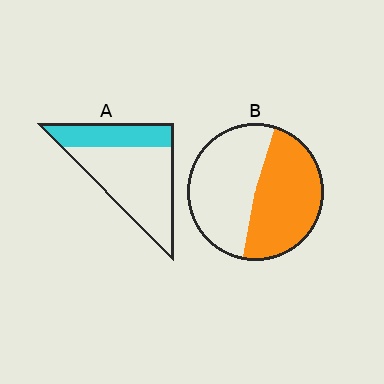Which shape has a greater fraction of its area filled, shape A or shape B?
Shape B.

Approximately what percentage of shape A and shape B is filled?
A is approximately 30% and B is approximately 50%.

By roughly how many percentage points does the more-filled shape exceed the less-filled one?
By roughly 15 percentage points (B over A).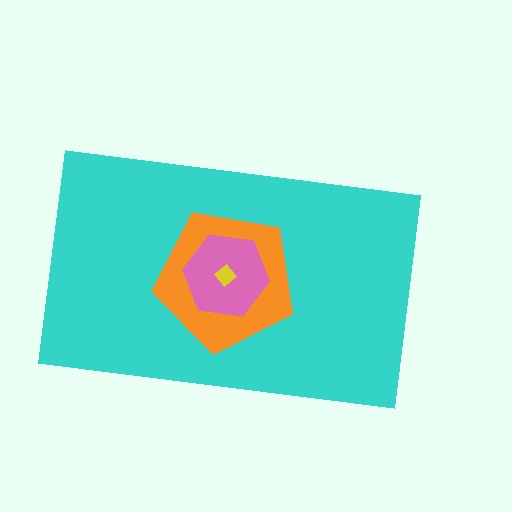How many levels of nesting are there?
4.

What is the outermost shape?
The cyan rectangle.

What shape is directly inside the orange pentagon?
The pink hexagon.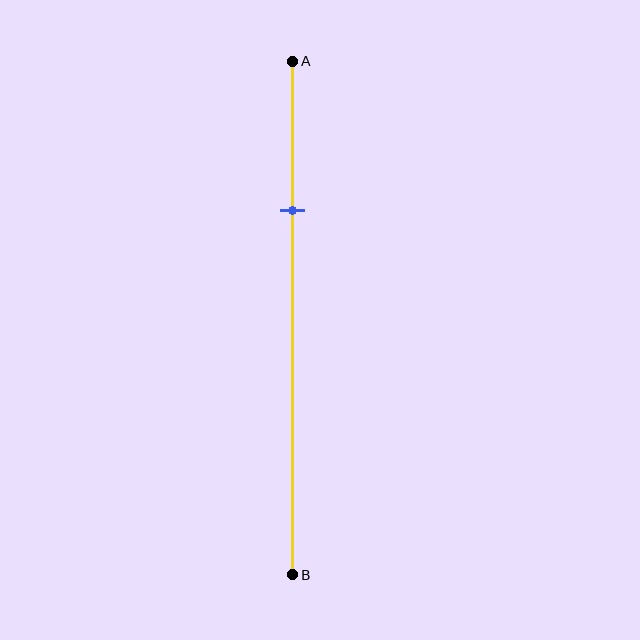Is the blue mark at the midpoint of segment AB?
No, the mark is at about 30% from A, not at the 50% midpoint.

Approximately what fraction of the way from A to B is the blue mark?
The blue mark is approximately 30% of the way from A to B.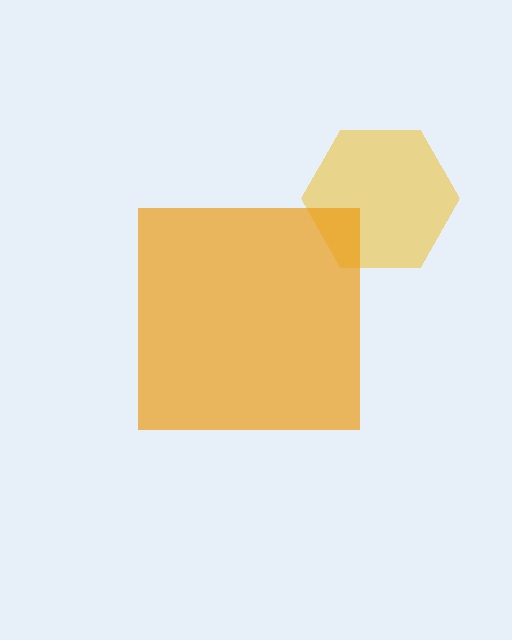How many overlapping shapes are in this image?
There are 2 overlapping shapes in the image.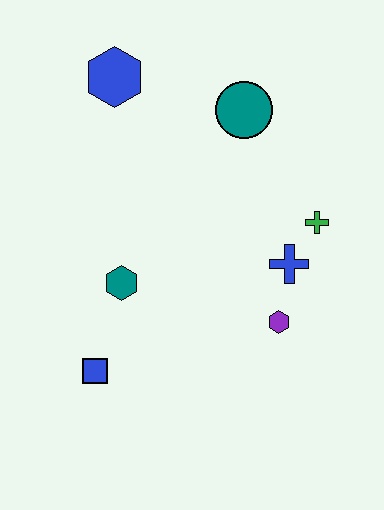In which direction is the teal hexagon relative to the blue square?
The teal hexagon is above the blue square.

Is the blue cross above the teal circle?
No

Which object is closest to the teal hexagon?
The blue square is closest to the teal hexagon.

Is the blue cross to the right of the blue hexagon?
Yes